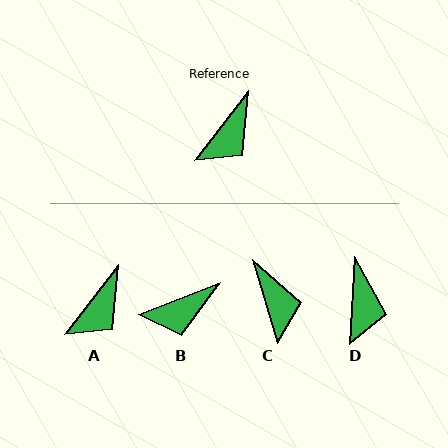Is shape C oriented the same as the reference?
No, it is off by about 54 degrees.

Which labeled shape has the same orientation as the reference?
A.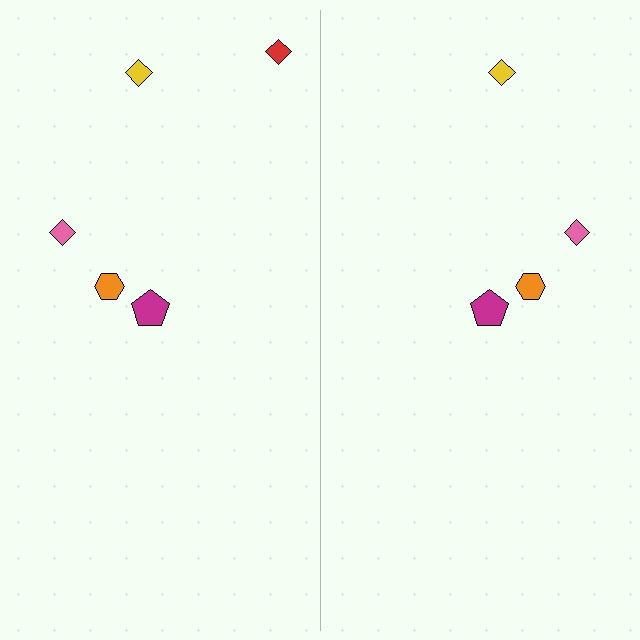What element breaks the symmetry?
A red diamond is missing from the right side.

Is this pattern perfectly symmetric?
No, the pattern is not perfectly symmetric. A red diamond is missing from the right side.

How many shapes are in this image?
There are 9 shapes in this image.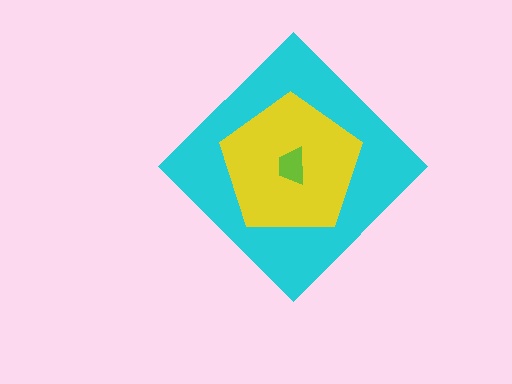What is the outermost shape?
The cyan diamond.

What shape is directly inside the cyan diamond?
The yellow pentagon.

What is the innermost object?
The lime trapezoid.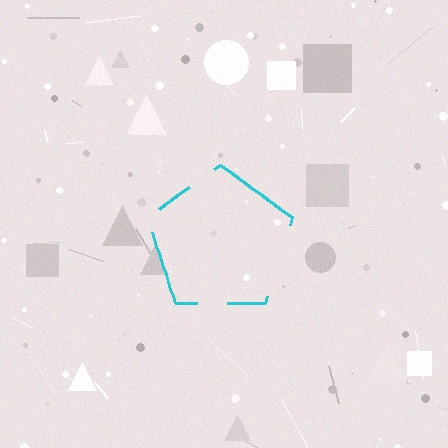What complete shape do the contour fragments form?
The contour fragments form a pentagon.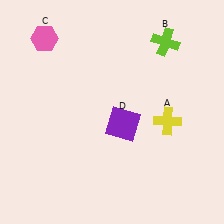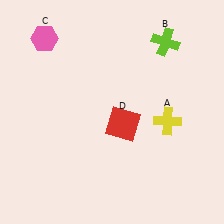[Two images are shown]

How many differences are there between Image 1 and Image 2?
There is 1 difference between the two images.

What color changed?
The square (D) changed from purple in Image 1 to red in Image 2.